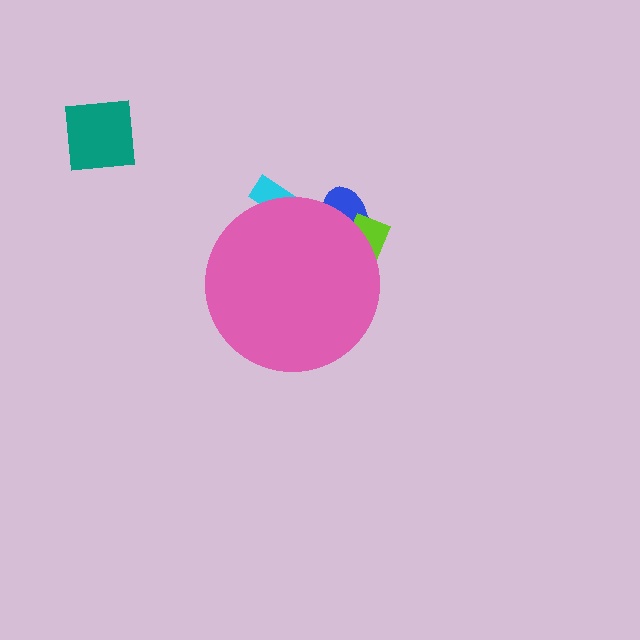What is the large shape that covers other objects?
A pink circle.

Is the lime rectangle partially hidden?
Yes, the lime rectangle is partially hidden behind the pink circle.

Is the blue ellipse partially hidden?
Yes, the blue ellipse is partially hidden behind the pink circle.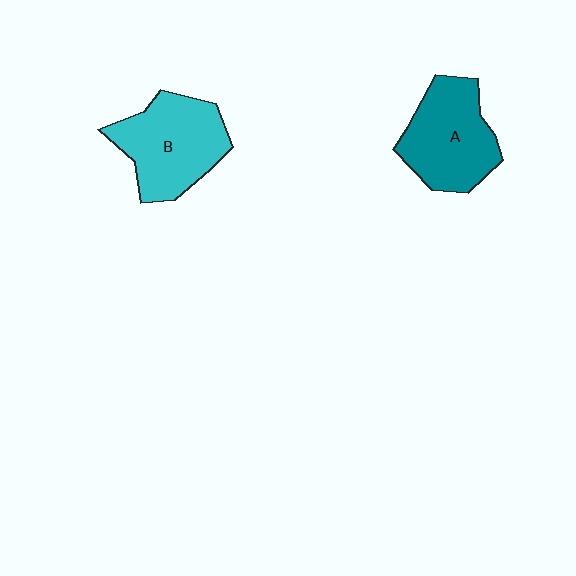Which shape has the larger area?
Shape B (cyan).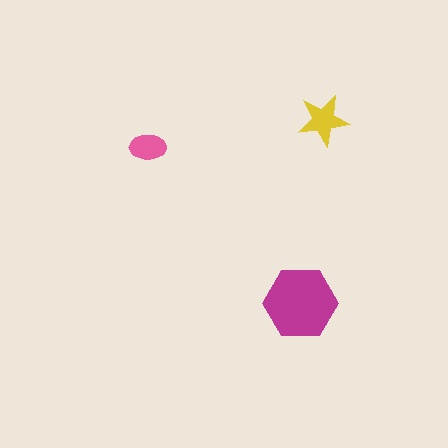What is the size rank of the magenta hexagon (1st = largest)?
1st.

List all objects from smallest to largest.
The pink ellipse, the yellow star, the magenta hexagon.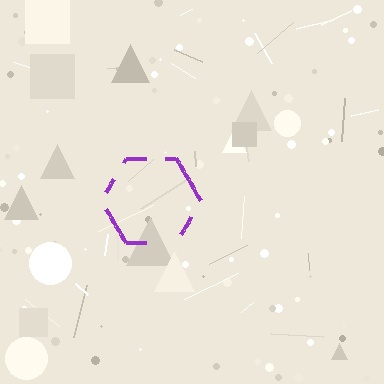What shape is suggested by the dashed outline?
The dashed outline suggests a hexagon.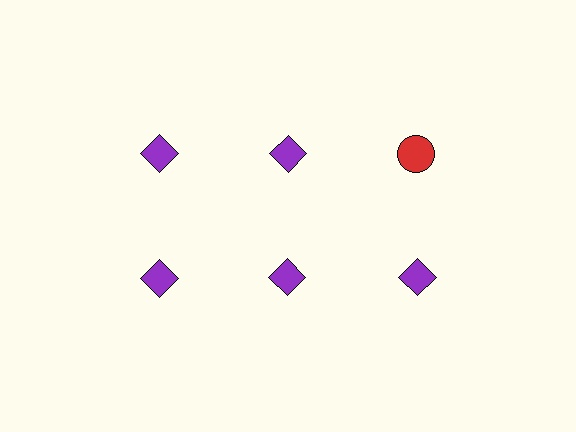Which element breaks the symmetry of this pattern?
The red circle in the top row, center column breaks the symmetry. All other shapes are purple diamonds.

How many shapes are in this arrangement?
There are 6 shapes arranged in a grid pattern.